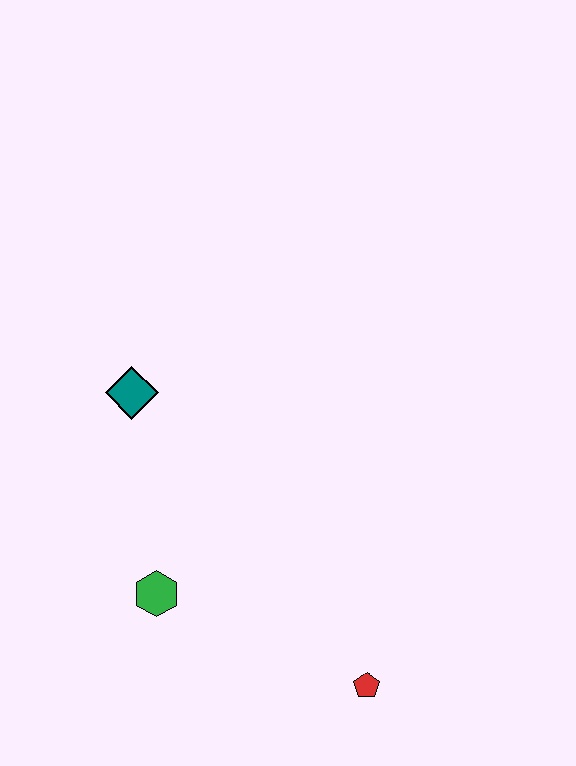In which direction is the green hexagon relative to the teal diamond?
The green hexagon is below the teal diamond.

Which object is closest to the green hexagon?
The teal diamond is closest to the green hexagon.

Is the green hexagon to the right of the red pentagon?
No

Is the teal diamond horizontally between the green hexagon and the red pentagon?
No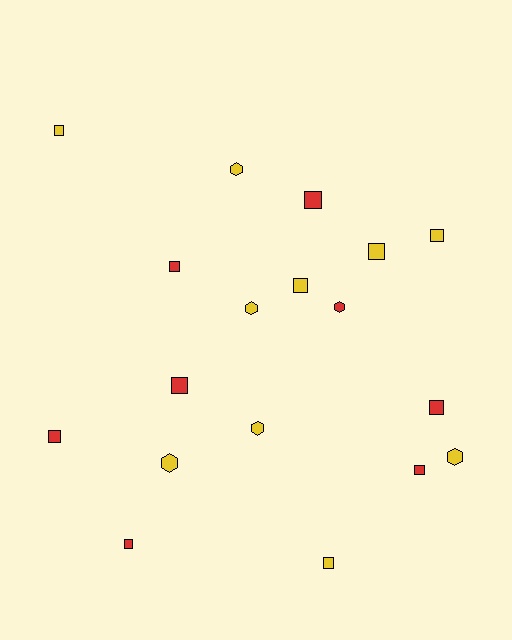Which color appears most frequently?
Yellow, with 10 objects.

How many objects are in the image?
There are 18 objects.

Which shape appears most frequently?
Square, with 12 objects.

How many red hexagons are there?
There is 1 red hexagon.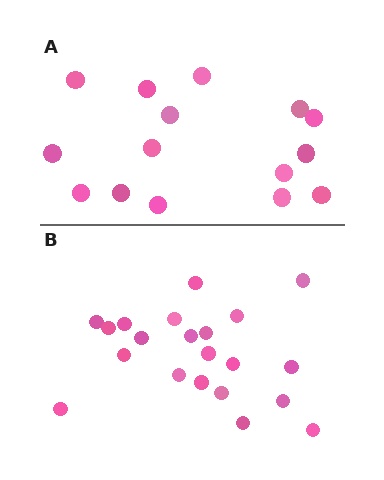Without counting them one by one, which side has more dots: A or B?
Region B (the bottom region) has more dots.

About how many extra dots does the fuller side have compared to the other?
Region B has about 6 more dots than region A.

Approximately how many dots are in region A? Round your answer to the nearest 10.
About 20 dots. (The exact count is 15, which rounds to 20.)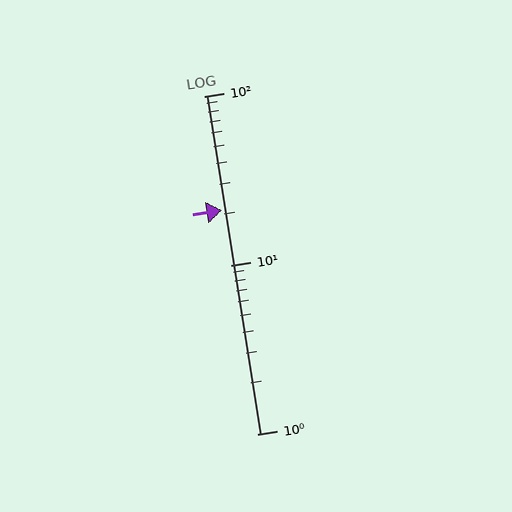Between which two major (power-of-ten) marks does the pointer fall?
The pointer is between 10 and 100.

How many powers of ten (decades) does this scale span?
The scale spans 2 decades, from 1 to 100.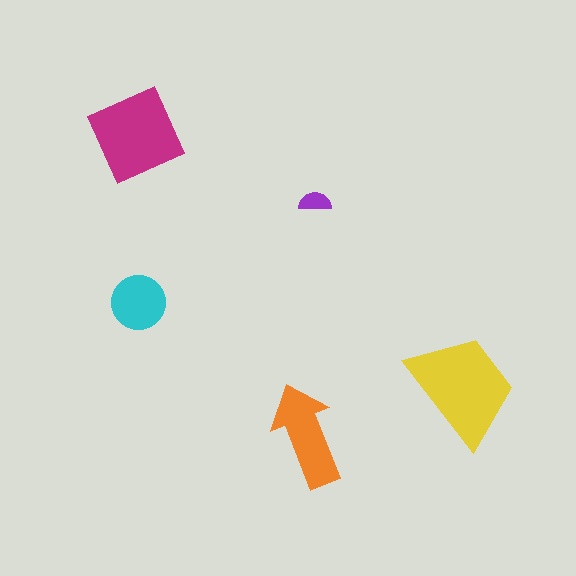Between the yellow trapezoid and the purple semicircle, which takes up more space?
The yellow trapezoid.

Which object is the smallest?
The purple semicircle.